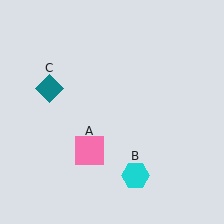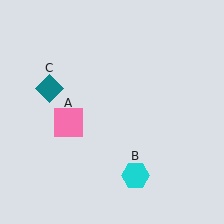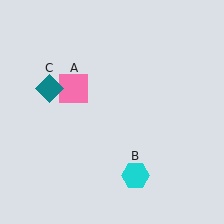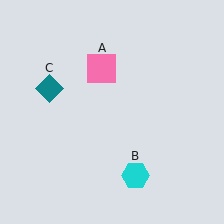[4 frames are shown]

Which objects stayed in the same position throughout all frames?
Cyan hexagon (object B) and teal diamond (object C) remained stationary.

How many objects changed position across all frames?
1 object changed position: pink square (object A).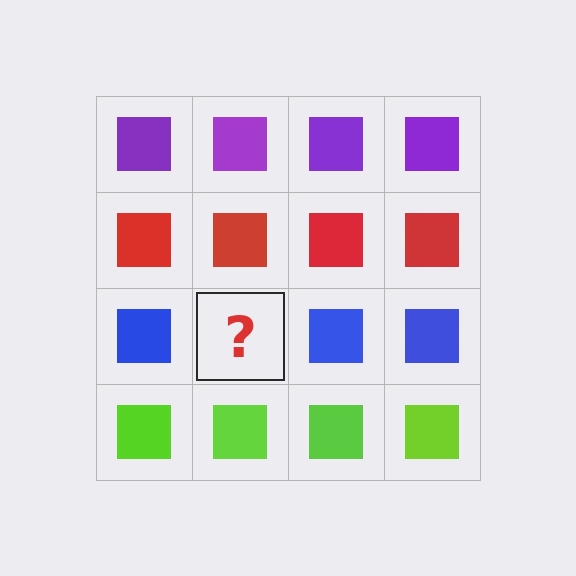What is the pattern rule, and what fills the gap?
The rule is that each row has a consistent color. The gap should be filled with a blue square.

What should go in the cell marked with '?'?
The missing cell should contain a blue square.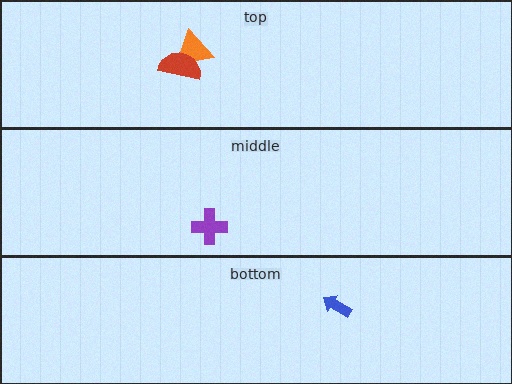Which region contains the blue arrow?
The bottom region.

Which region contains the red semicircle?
The top region.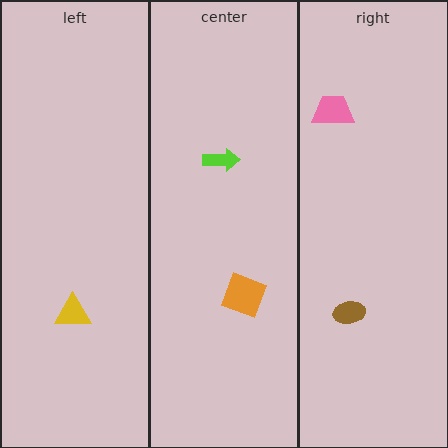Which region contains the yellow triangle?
The left region.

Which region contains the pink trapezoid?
The right region.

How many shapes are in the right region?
2.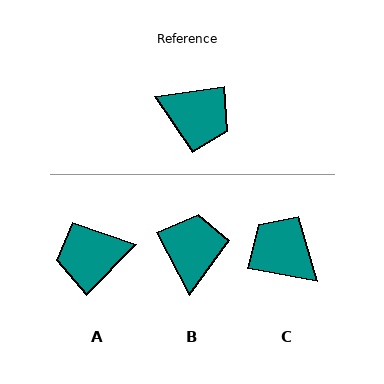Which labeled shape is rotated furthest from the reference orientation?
C, about 162 degrees away.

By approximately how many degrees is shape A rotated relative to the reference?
Approximately 143 degrees clockwise.